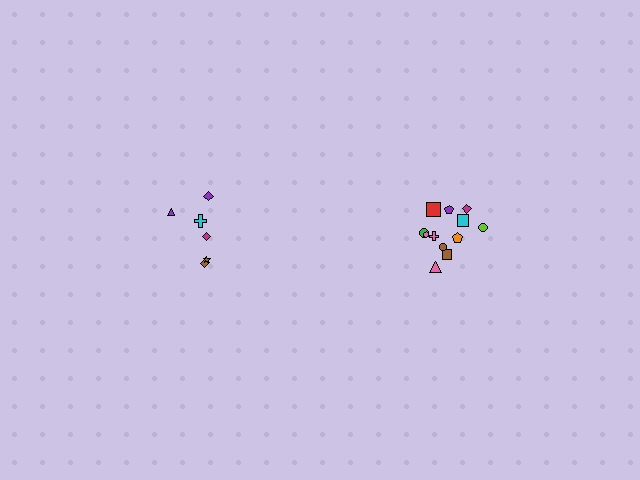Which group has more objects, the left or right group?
The right group.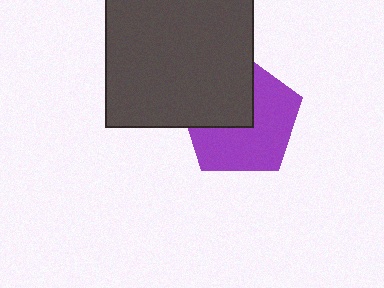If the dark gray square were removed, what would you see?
You would see the complete purple pentagon.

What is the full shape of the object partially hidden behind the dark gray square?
The partially hidden object is a purple pentagon.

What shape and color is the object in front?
The object in front is a dark gray square.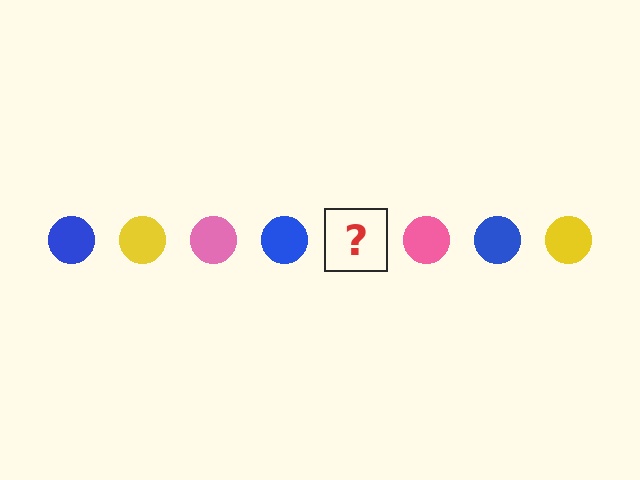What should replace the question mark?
The question mark should be replaced with a yellow circle.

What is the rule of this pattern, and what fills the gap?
The rule is that the pattern cycles through blue, yellow, pink circles. The gap should be filled with a yellow circle.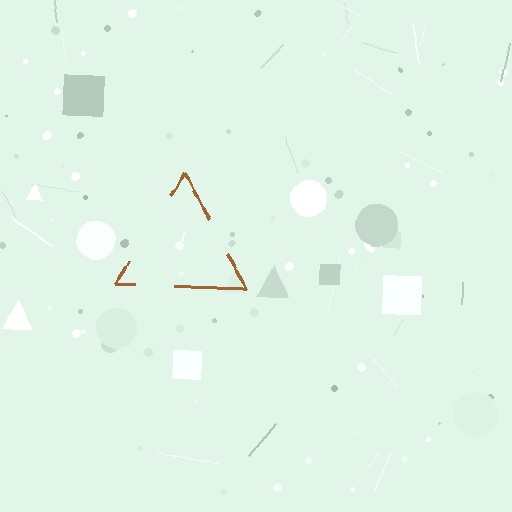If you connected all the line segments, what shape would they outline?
They would outline a triangle.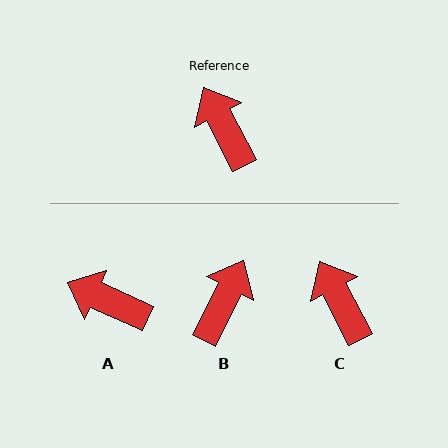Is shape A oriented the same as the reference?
No, it is off by about 38 degrees.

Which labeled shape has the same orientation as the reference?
C.